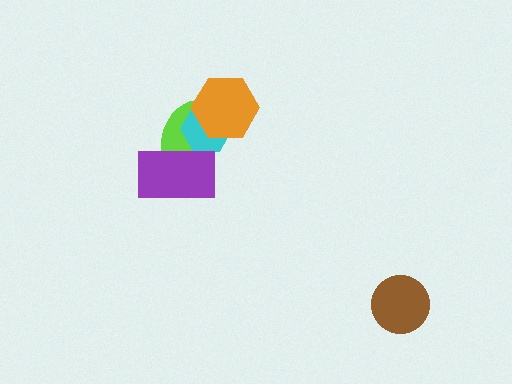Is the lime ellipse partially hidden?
Yes, it is partially covered by another shape.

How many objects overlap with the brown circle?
0 objects overlap with the brown circle.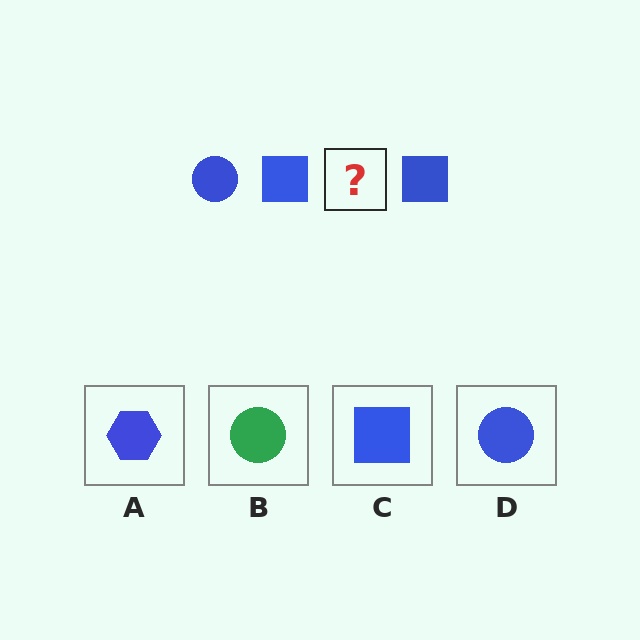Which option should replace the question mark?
Option D.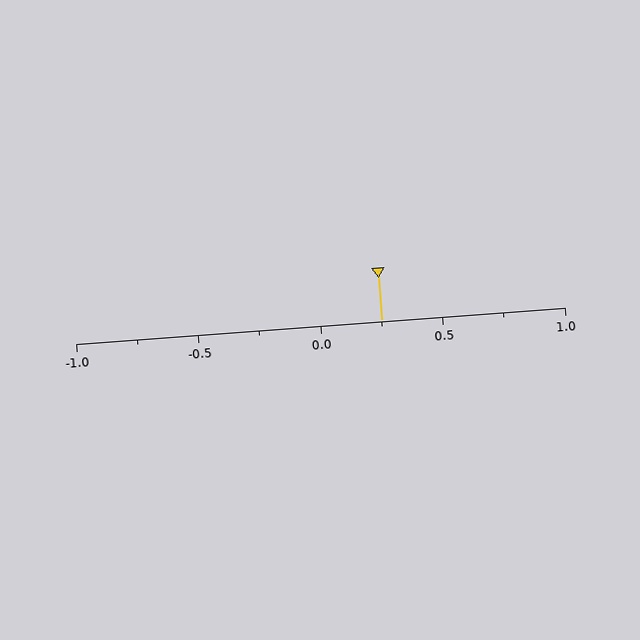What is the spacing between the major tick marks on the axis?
The major ticks are spaced 0.5 apart.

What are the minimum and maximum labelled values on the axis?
The axis runs from -1.0 to 1.0.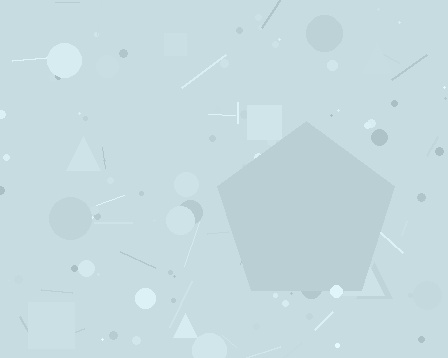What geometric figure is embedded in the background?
A pentagon is embedded in the background.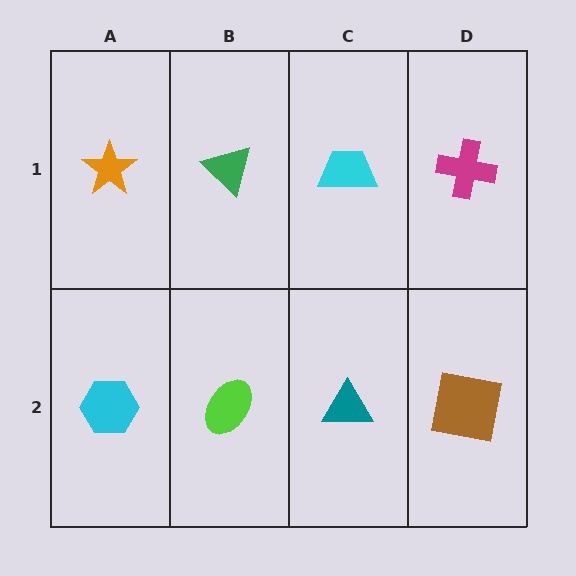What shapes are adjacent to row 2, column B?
A green triangle (row 1, column B), a cyan hexagon (row 2, column A), a teal triangle (row 2, column C).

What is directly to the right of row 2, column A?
A lime ellipse.